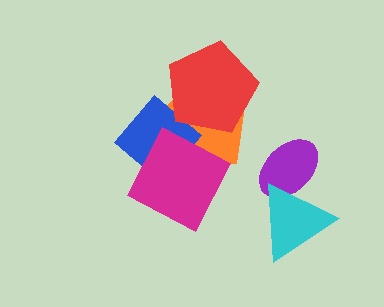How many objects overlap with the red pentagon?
2 objects overlap with the red pentagon.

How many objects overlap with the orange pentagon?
3 objects overlap with the orange pentagon.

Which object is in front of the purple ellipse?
The cyan triangle is in front of the purple ellipse.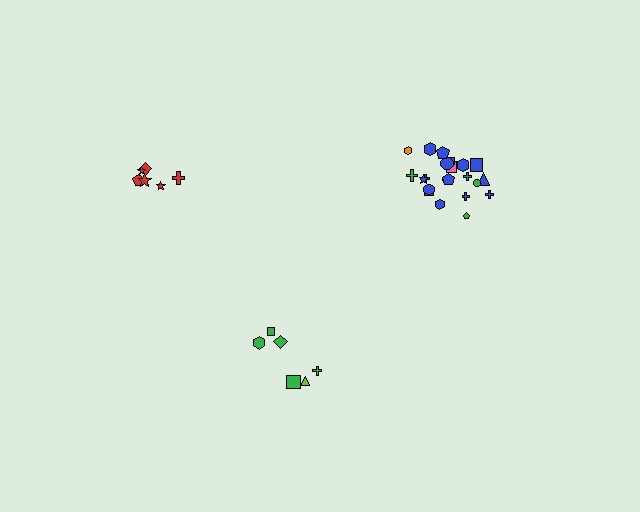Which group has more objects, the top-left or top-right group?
The top-right group.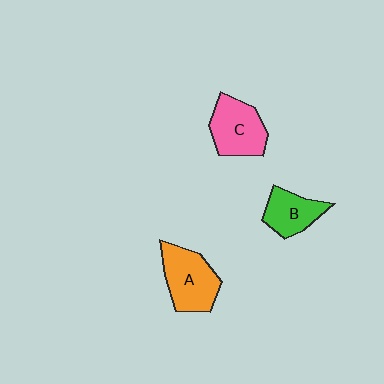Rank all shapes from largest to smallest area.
From largest to smallest: A (orange), C (pink), B (green).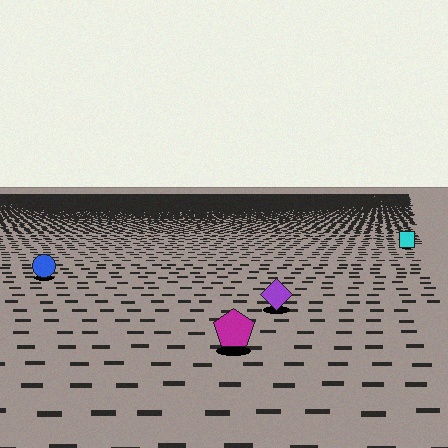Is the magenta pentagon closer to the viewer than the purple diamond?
Yes. The magenta pentagon is closer — you can tell from the texture gradient: the ground texture is coarser near it.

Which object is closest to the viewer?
The magenta pentagon is closest. The texture marks near it are larger and more spread out.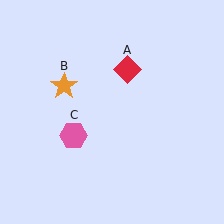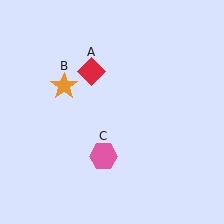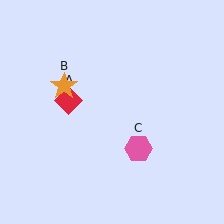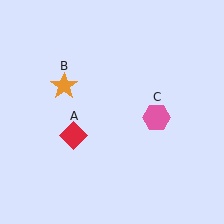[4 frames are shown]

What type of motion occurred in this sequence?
The red diamond (object A), pink hexagon (object C) rotated counterclockwise around the center of the scene.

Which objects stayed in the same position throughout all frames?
Orange star (object B) remained stationary.